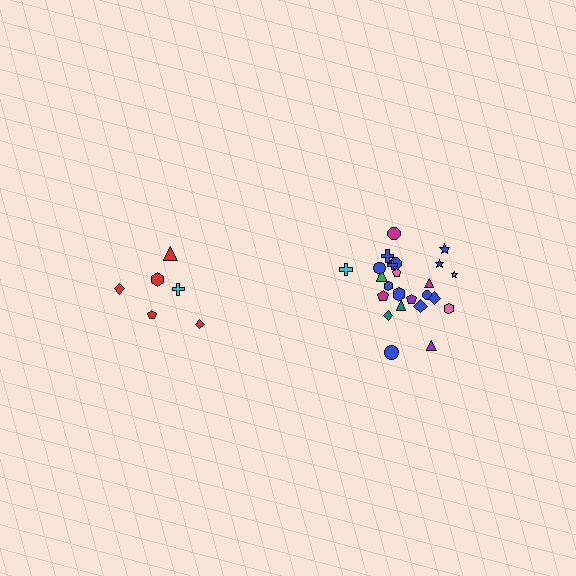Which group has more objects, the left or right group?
The right group.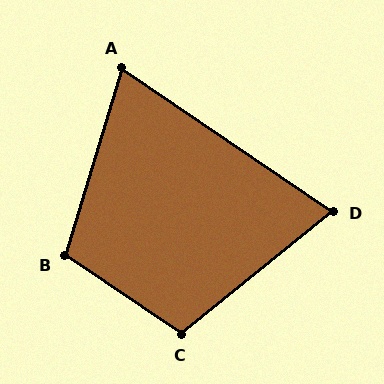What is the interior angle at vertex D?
Approximately 73 degrees (acute).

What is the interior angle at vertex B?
Approximately 107 degrees (obtuse).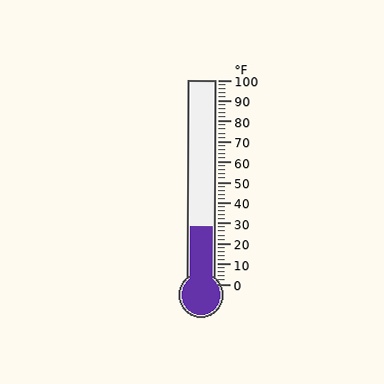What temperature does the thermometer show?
The thermometer shows approximately 28°F.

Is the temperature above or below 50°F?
The temperature is below 50°F.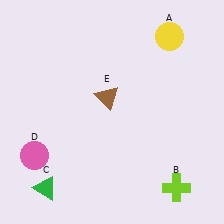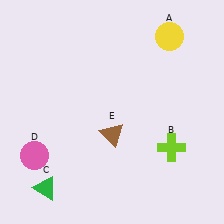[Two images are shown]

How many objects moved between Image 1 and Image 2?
2 objects moved between the two images.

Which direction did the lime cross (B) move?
The lime cross (B) moved up.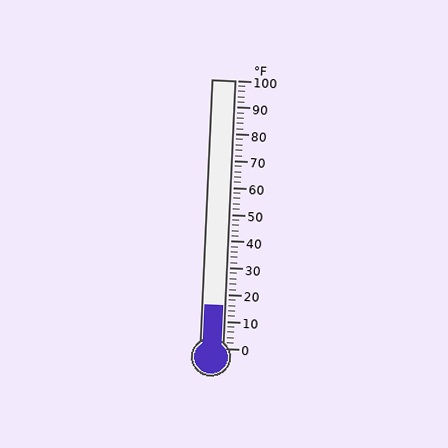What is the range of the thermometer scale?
The thermometer scale ranges from 0°F to 100°F.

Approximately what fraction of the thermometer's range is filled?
The thermometer is filled to approximately 15% of its range.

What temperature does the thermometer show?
The thermometer shows approximately 16°F.